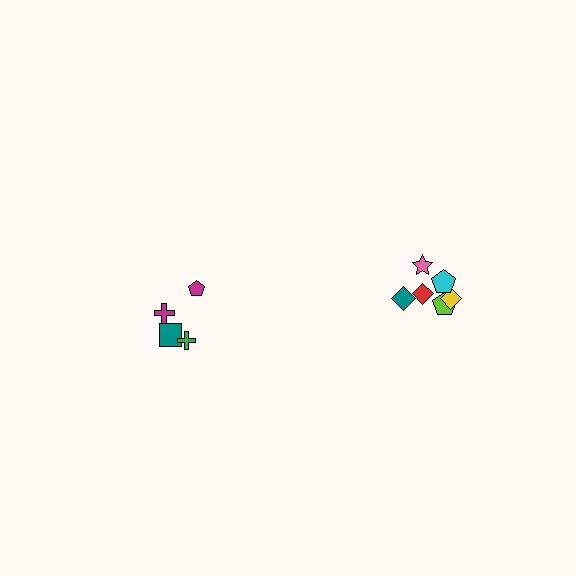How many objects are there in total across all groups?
There are 10 objects.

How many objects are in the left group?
There are 4 objects.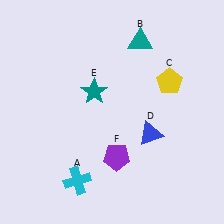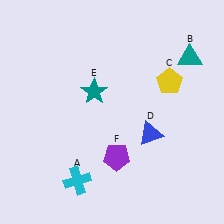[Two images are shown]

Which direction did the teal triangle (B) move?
The teal triangle (B) moved right.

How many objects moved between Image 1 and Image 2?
1 object moved between the two images.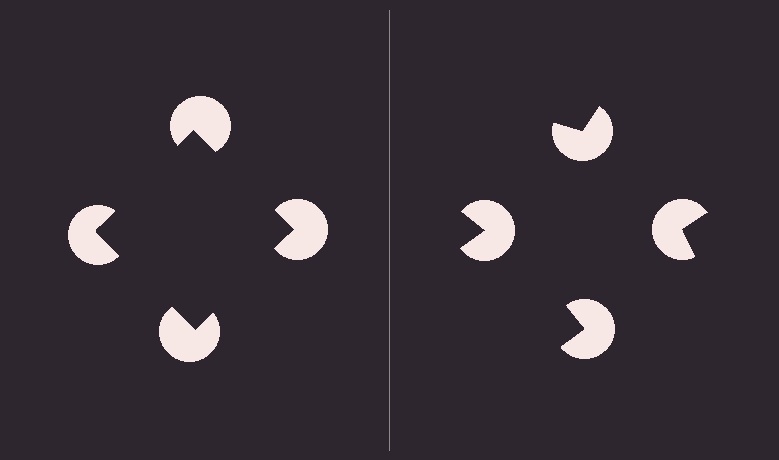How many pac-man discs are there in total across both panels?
8 — 4 on each side.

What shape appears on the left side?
An illusory square.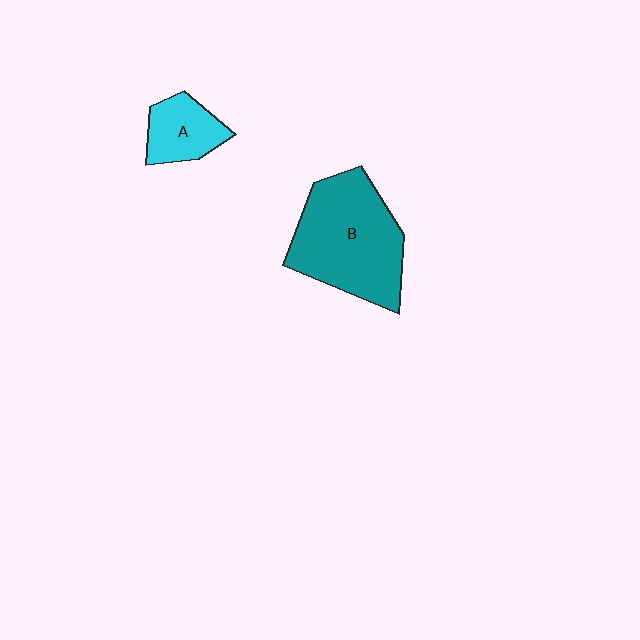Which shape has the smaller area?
Shape A (cyan).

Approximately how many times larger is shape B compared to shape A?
Approximately 2.6 times.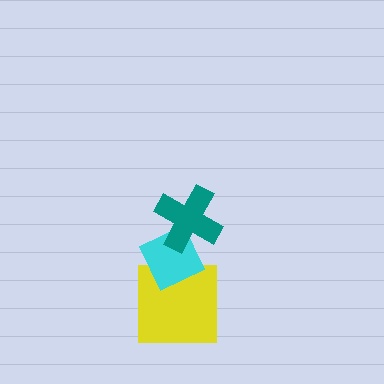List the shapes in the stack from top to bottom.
From top to bottom: the teal cross, the cyan diamond, the yellow square.